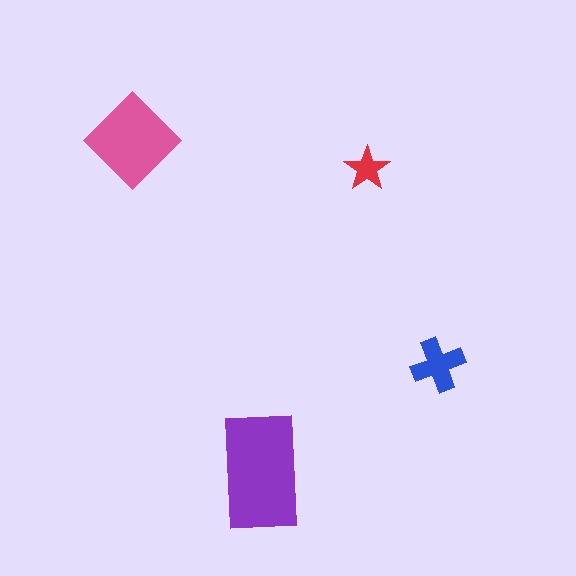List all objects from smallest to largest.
The red star, the blue cross, the pink diamond, the purple rectangle.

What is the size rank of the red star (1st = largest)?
4th.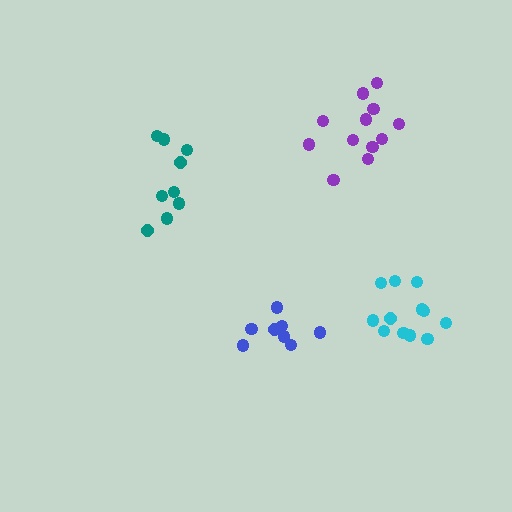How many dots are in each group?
Group 1: 8 dots, Group 2: 9 dots, Group 3: 12 dots, Group 4: 12 dots (41 total).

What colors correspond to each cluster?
The clusters are colored: blue, teal, purple, cyan.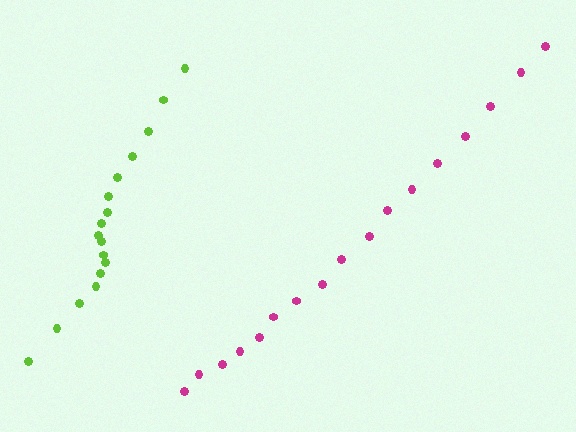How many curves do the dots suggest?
There are 2 distinct paths.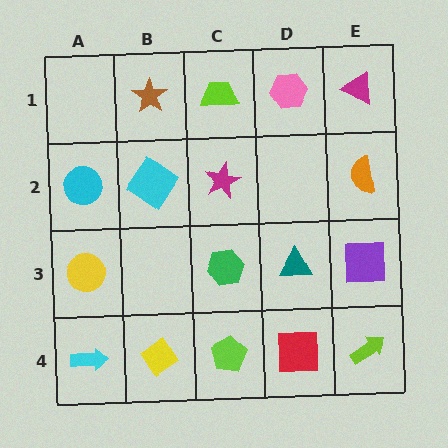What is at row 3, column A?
A yellow circle.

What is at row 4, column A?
A cyan arrow.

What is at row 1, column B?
A brown star.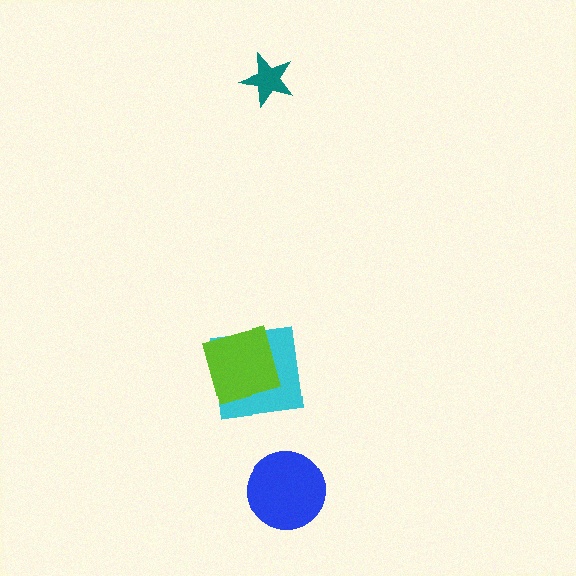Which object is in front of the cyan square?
The lime square is in front of the cyan square.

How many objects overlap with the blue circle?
0 objects overlap with the blue circle.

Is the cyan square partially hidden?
Yes, it is partially covered by another shape.